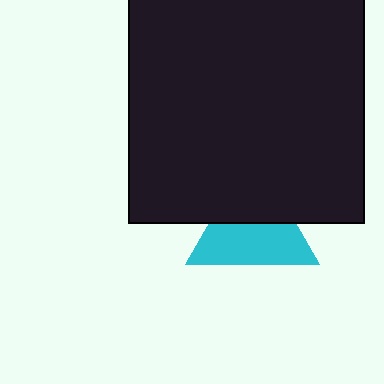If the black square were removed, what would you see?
You would see the complete cyan triangle.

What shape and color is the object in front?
The object in front is a black square.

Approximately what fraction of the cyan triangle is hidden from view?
Roughly 41% of the cyan triangle is hidden behind the black square.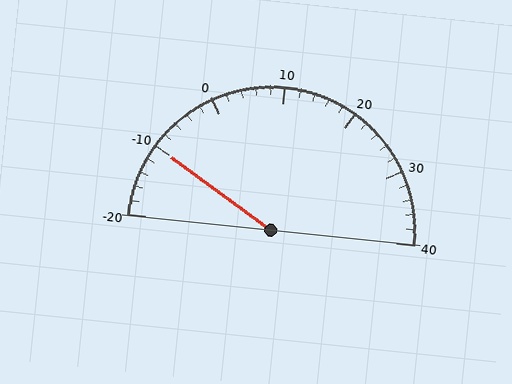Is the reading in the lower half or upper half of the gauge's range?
The reading is in the lower half of the range (-20 to 40).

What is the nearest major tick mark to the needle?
The nearest major tick mark is -10.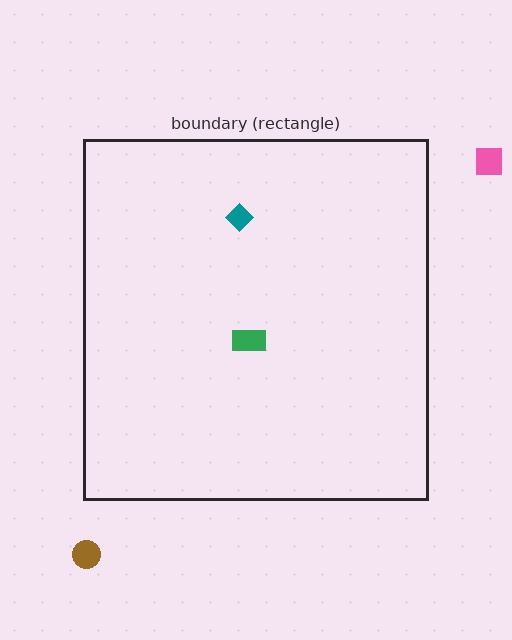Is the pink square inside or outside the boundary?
Outside.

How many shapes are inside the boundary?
2 inside, 2 outside.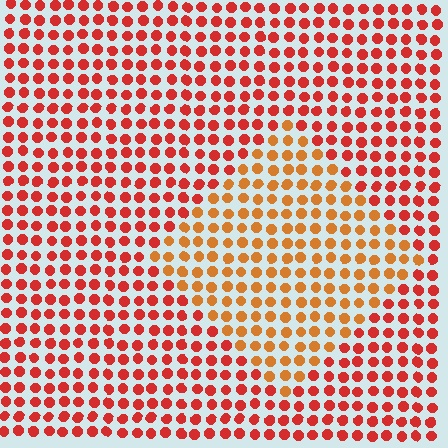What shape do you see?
I see a diamond.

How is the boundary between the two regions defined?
The boundary is defined purely by a slight shift in hue (about 28 degrees). Spacing, size, and orientation are identical on both sides.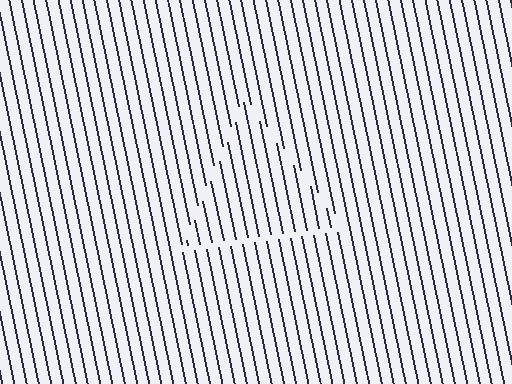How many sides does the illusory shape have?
3 sides — the line-ends trace a triangle.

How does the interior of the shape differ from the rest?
The interior of the shape contains the same grating, shifted by half a period — the contour is defined by the phase discontinuity where line-ends from the inner and outer gratings abut.